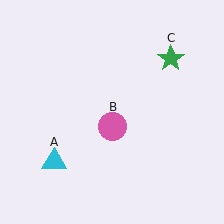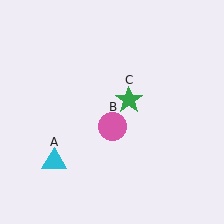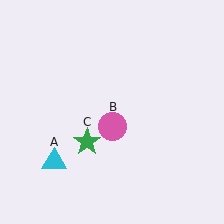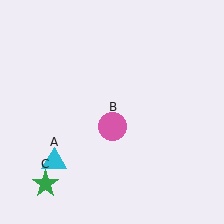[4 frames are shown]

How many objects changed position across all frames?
1 object changed position: green star (object C).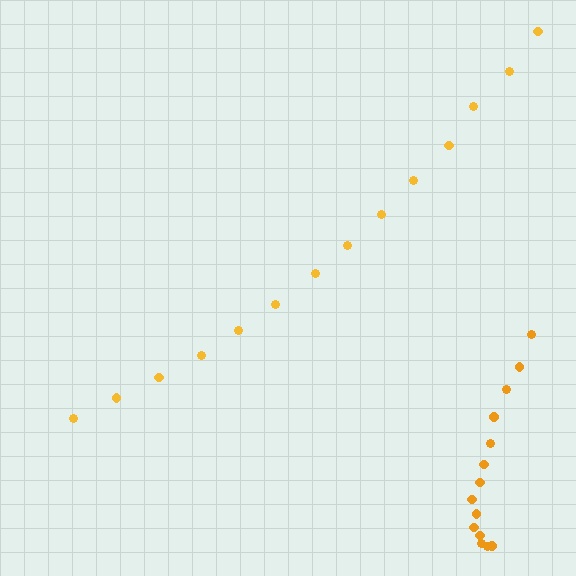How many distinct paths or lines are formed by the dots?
There are 2 distinct paths.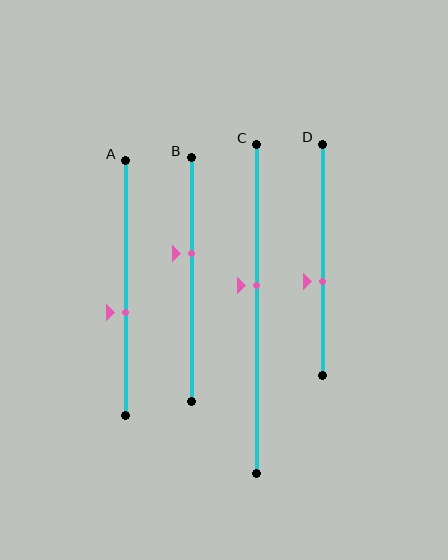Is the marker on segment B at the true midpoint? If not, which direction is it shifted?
No, the marker on segment B is shifted upward by about 11% of the segment length.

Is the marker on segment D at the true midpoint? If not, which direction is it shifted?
No, the marker on segment D is shifted downward by about 9% of the segment length.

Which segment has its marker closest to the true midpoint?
Segment C has its marker closest to the true midpoint.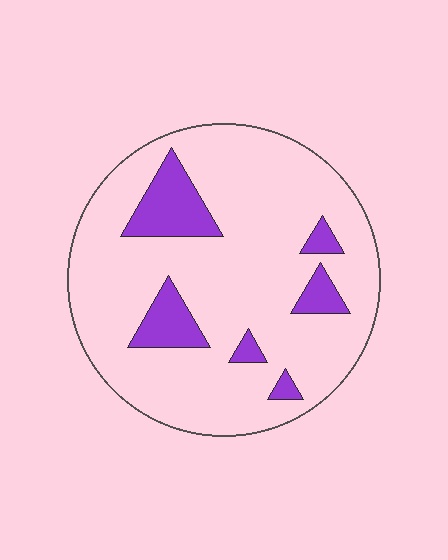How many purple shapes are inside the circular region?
6.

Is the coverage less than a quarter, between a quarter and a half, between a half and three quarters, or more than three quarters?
Less than a quarter.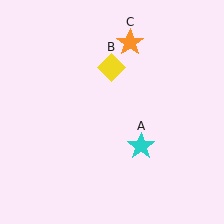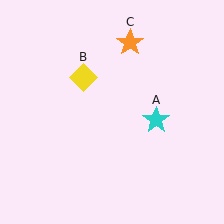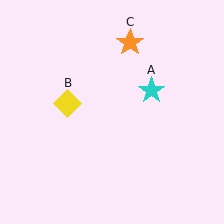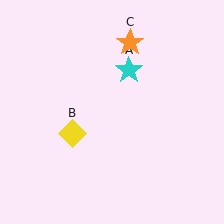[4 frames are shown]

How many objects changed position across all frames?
2 objects changed position: cyan star (object A), yellow diamond (object B).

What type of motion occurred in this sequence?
The cyan star (object A), yellow diamond (object B) rotated counterclockwise around the center of the scene.